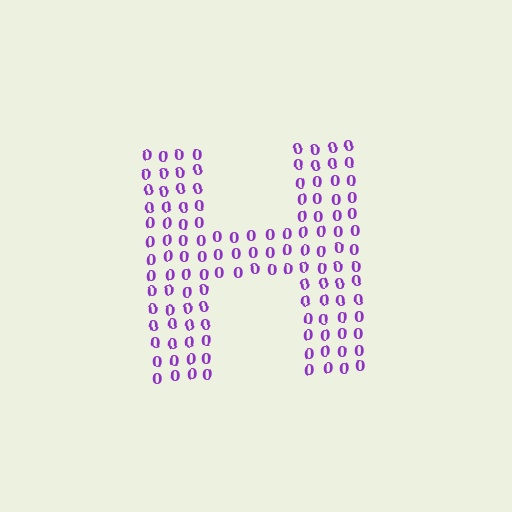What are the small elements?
The small elements are digit 0's.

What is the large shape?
The large shape is the letter H.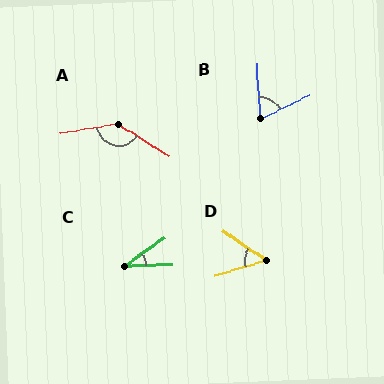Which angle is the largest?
A, at approximately 138 degrees.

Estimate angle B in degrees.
Approximately 68 degrees.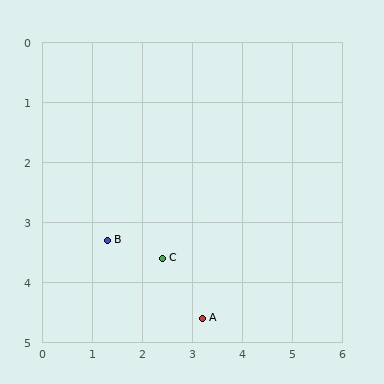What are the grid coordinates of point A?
Point A is at approximately (3.2, 4.6).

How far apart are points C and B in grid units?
Points C and B are about 1.1 grid units apart.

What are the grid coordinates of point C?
Point C is at approximately (2.4, 3.6).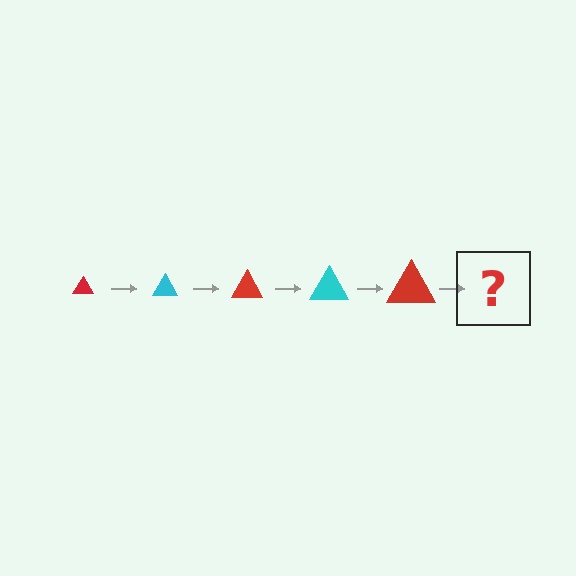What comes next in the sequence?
The next element should be a cyan triangle, larger than the previous one.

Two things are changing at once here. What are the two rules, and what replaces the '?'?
The two rules are that the triangle grows larger each step and the color cycles through red and cyan. The '?' should be a cyan triangle, larger than the previous one.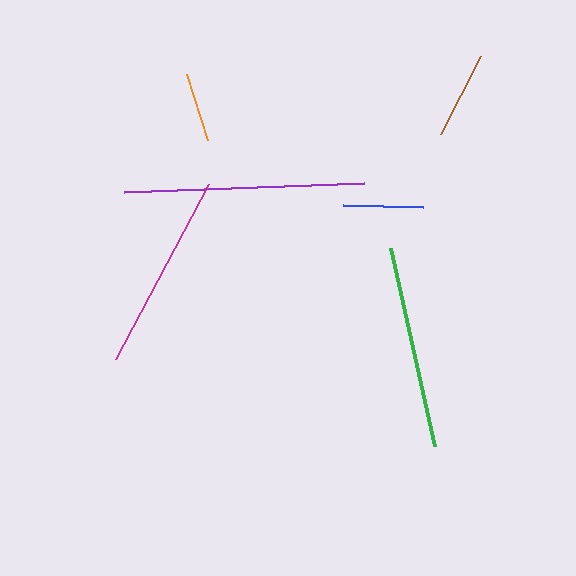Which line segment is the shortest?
The orange line is the shortest at approximately 70 pixels.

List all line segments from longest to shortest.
From longest to shortest: purple, green, magenta, brown, blue, orange.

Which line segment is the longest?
The purple line is the longest at approximately 240 pixels.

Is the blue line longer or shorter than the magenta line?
The magenta line is longer than the blue line.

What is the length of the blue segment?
The blue segment is approximately 81 pixels long.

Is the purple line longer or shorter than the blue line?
The purple line is longer than the blue line.